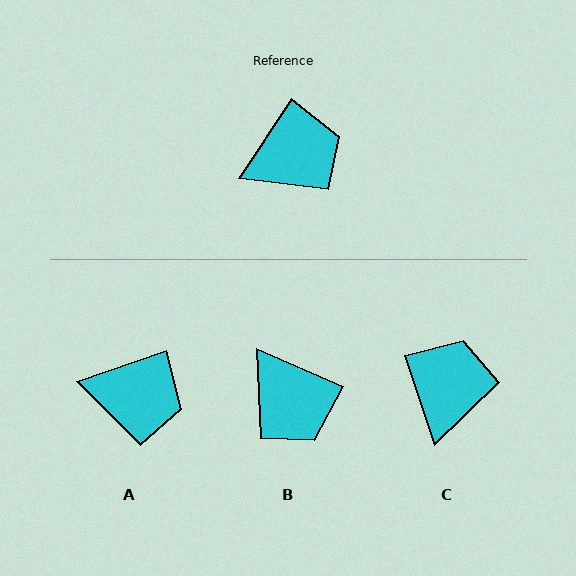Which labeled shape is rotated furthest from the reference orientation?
B, about 81 degrees away.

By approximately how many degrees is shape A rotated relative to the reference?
Approximately 38 degrees clockwise.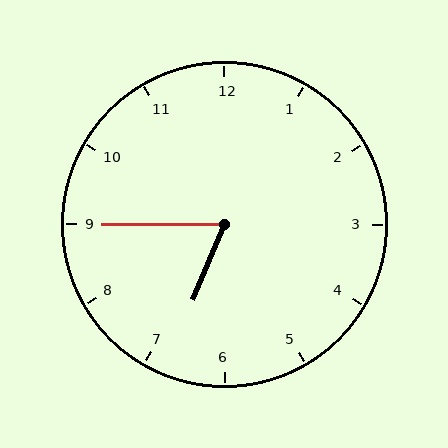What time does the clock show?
6:45.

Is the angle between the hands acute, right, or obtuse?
It is acute.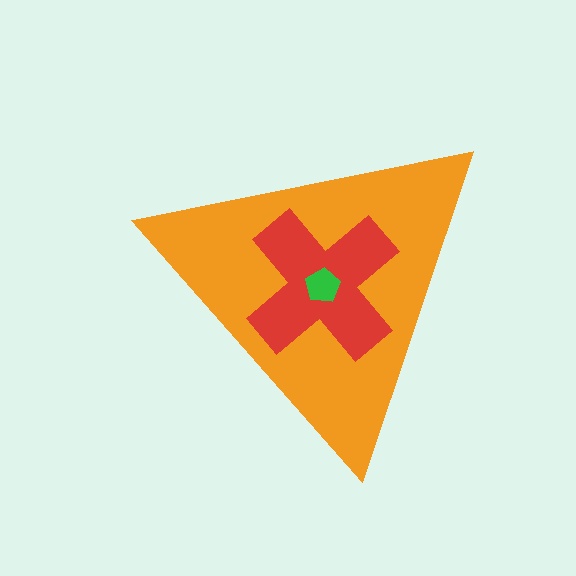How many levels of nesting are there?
3.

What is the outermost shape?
The orange triangle.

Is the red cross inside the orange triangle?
Yes.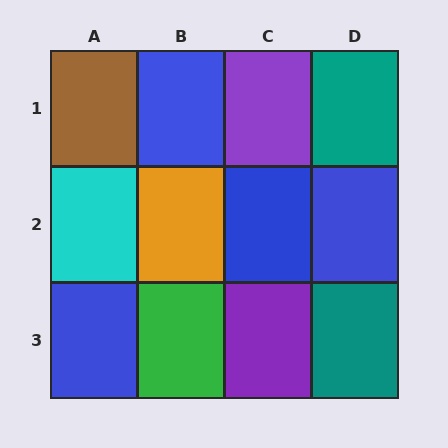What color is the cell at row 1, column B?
Blue.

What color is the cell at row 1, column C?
Purple.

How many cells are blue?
4 cells are blue.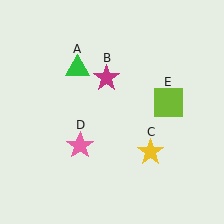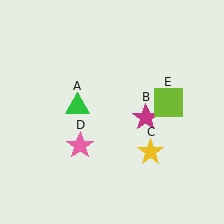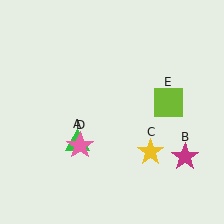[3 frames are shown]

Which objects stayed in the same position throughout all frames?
Yellow star (object C) and pink star (object D) and lime square (object E) remained stationary.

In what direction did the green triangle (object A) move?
The green triangle (object A) moved down.